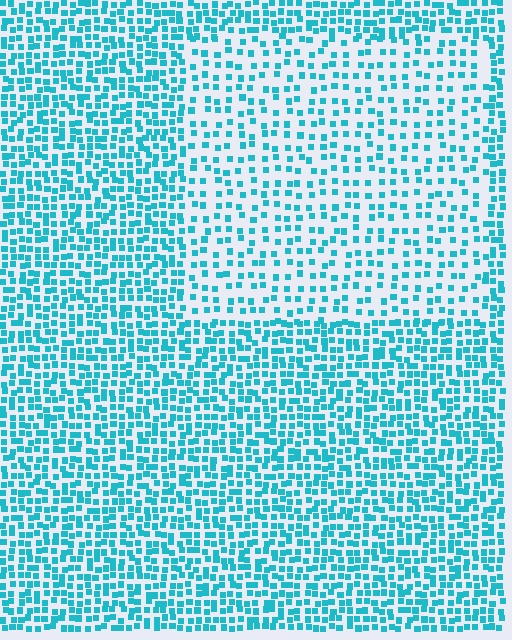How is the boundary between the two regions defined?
The boundary is defined by a change in element density (approximately 1.9x ratio). All elements are the same color, size, and shape.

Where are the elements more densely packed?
The elements are more densely packed outside the rectangle boundary.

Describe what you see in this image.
The image contains small cyan elements arranged at two different densities. A rectangle-shaped region is visible where the elements are less densely packed than the surrounding area.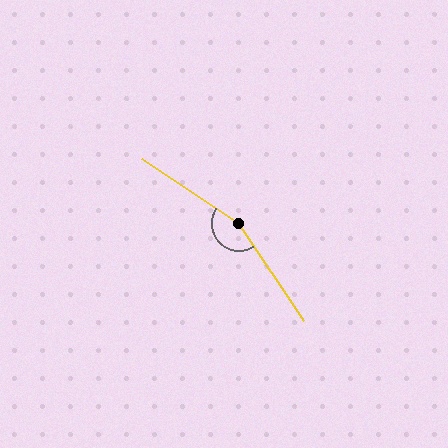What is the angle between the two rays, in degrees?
Approximately 157 degrees.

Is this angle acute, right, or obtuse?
It is obtuse.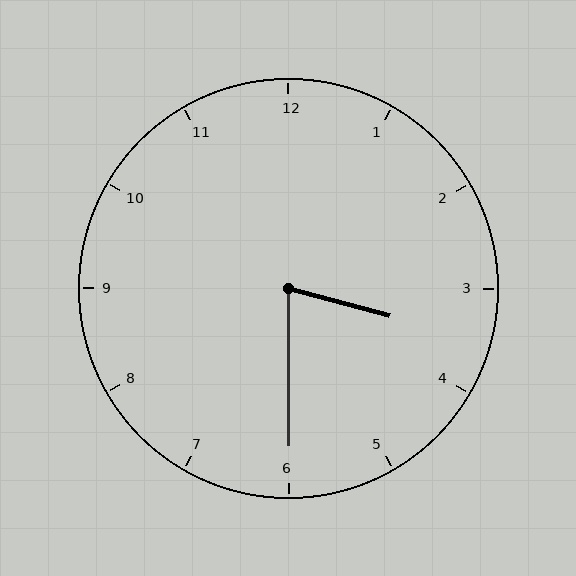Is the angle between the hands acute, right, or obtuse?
It is acute.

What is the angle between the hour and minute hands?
Approximately 75 degrees.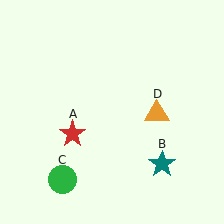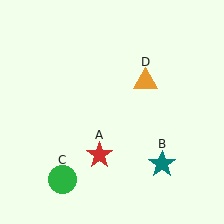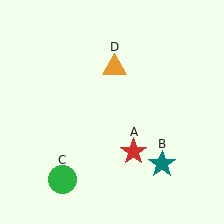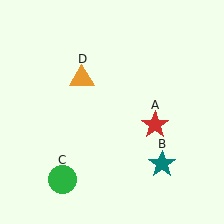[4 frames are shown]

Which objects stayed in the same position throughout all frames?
Teal star (object B) and green circle (object C) remained stationary.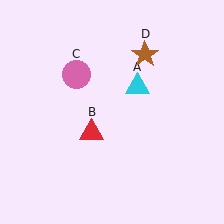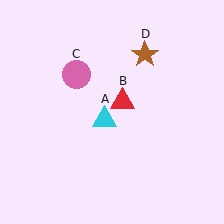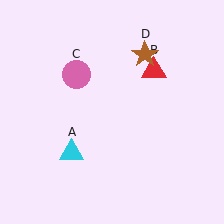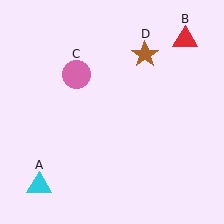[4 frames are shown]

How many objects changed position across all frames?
2 objects changed position: cyan triangle (object A), red triangle (object B).